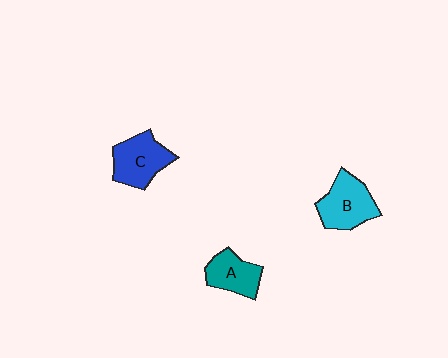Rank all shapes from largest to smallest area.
From largest to smallest: B (cyan), C (blue), A (teal).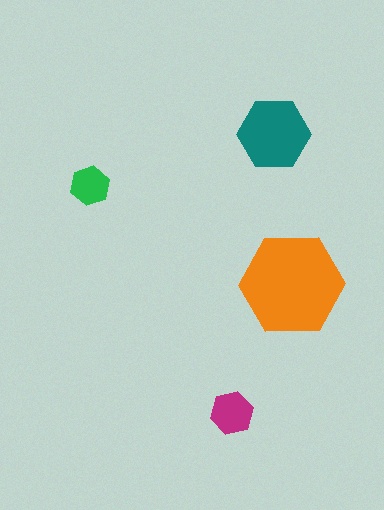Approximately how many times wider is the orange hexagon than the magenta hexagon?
About 2.5 times wider.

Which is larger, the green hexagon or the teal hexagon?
The teal one.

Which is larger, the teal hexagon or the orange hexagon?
The orange one.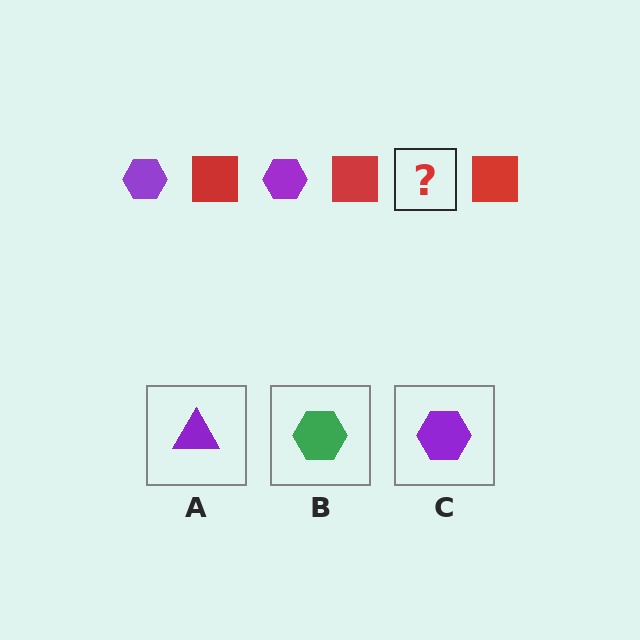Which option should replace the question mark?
Option C.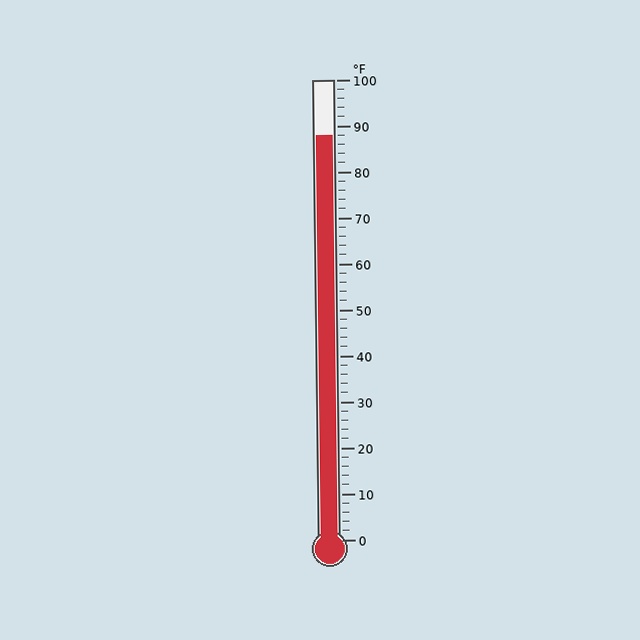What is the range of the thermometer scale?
The thermometer scale ranges from 0°F to 100°F.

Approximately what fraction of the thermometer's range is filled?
The thermometer is filled to approximately 90% of its range.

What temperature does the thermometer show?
The thermometer shows approximately 88°F.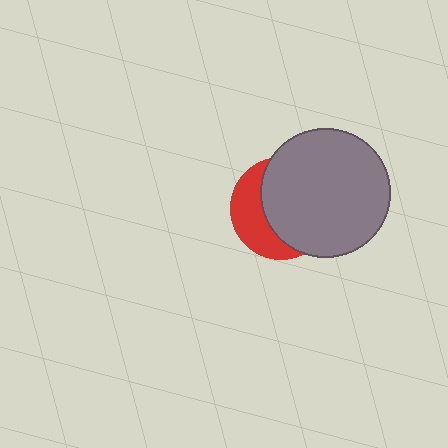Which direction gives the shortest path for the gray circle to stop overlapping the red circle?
Moving right gives the shortest separation.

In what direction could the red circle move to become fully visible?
The red circle could move left. That would shift it out from behind the gray circle entirely.